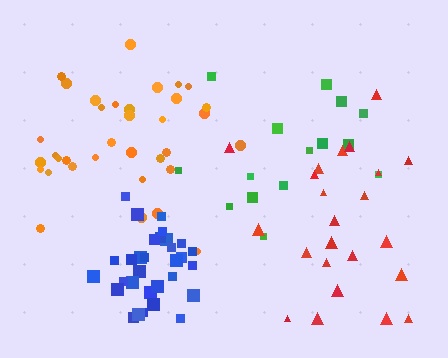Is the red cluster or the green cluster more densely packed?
Red.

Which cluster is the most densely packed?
Blue.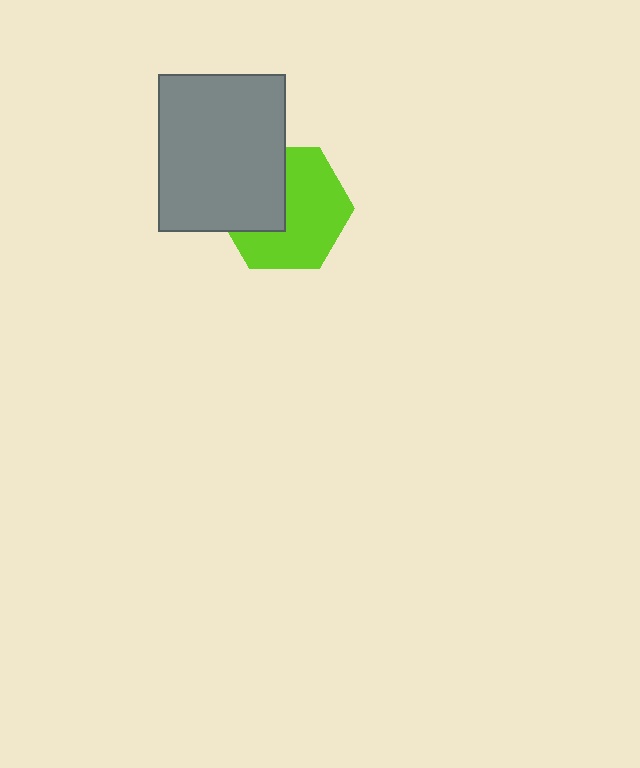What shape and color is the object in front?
The object in front is a gray rectangle.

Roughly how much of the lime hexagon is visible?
About half of it is visible (roughly 63%).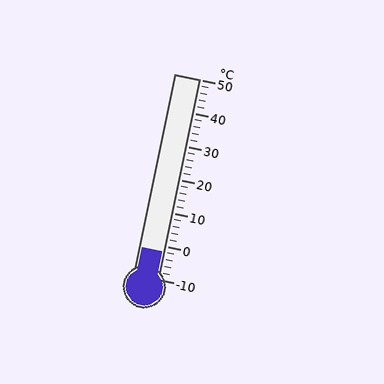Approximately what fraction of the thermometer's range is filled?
The thermometer is filled to approximately 15% of its range.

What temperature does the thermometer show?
The thermometer shows approximately -2°C.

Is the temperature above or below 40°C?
The temperature is below 40°C.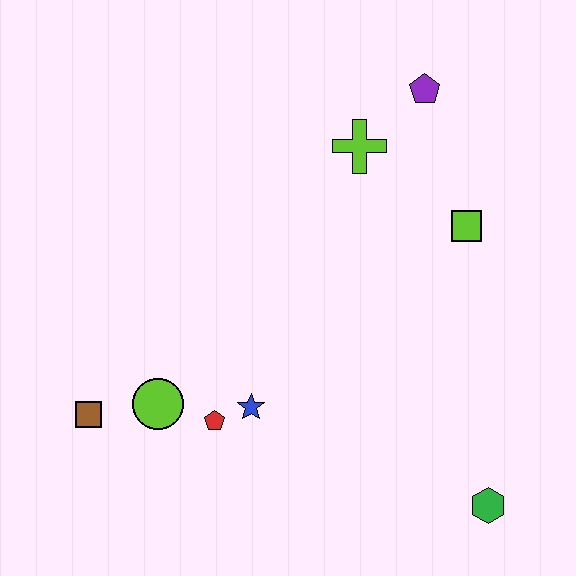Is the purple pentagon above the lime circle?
Yes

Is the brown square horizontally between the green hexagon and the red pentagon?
No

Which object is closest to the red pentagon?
The blue star is closest to the red pentagon.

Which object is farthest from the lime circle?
The purple pentagon is farthest from the lime circle.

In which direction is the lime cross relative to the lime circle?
The lime cross is above the lime circle.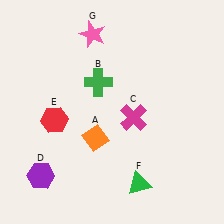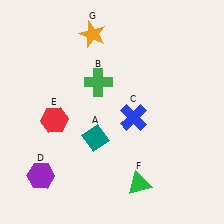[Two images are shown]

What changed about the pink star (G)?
In Image 1, G is pink. In Image 2, it changed to orange.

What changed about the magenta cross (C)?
In Image 1, C is magenta. In Image 2, it changed to blue.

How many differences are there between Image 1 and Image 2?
There are 3 differences between the two images.